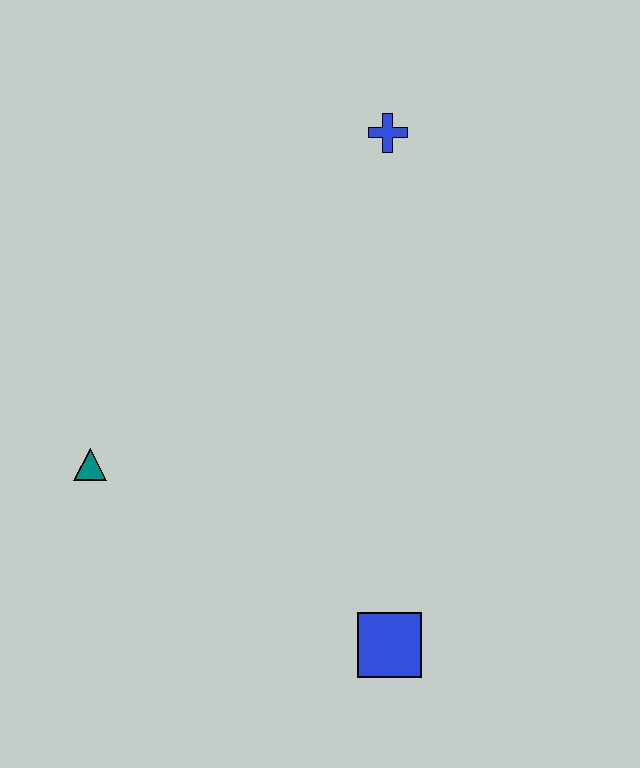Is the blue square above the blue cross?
No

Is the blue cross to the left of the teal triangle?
No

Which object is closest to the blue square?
The teal triangle is closest to the blue square.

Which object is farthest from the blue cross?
The blue square is farthest from the blue cross.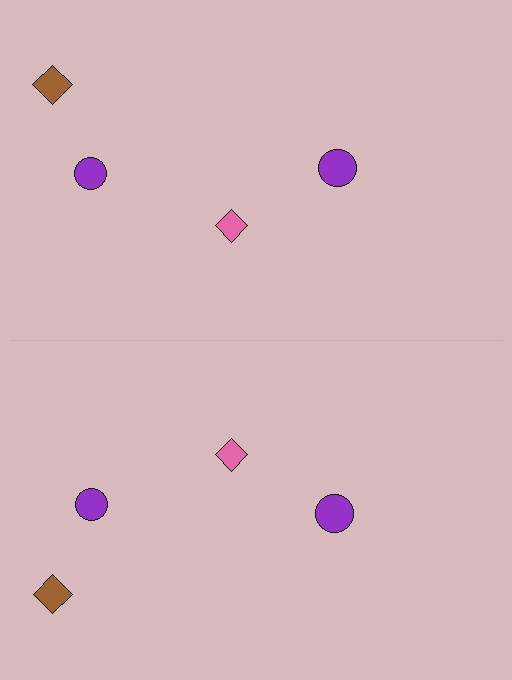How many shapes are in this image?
There are 8 shapes in this image.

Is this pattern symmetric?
Yes, this pattern has bilateral (reflection) symmetry.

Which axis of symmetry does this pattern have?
The pattern has a horizontal axis of symmetry running through the center of the image.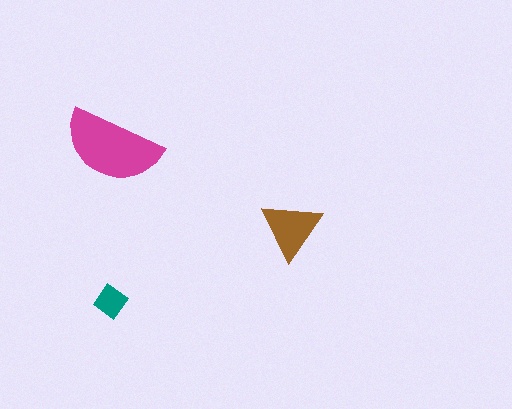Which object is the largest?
The magenta semicircle.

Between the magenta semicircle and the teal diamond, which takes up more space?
The magenta semicircle.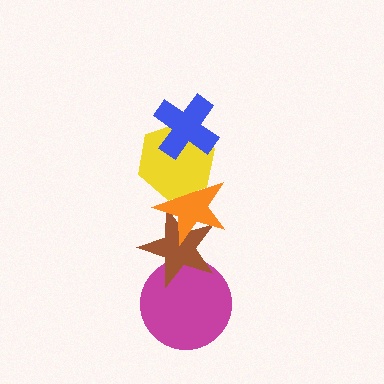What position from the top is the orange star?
The orange star is 3rd from the top.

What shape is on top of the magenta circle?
The brown star is on top of the magenta circle.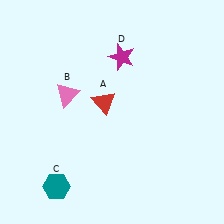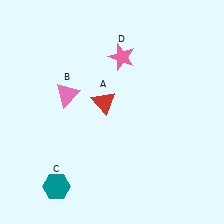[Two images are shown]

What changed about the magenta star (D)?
In Image 1, D is magenta. In Image 2, it changed to pink.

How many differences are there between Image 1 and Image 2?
There is 1 difference between the two images.